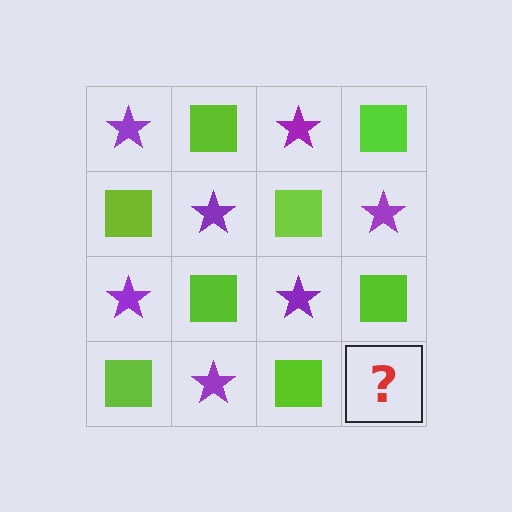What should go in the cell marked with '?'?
The missing cell should contain a purple star.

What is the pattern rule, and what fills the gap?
The rule is that it alternates purple star and lime square in a checkerboard pattern. The gap should be filled with a purple star.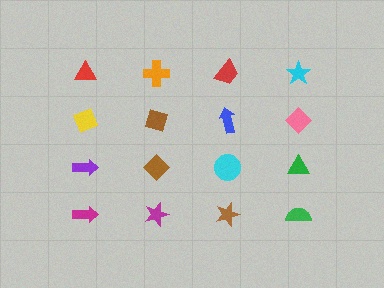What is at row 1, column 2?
An orange cross.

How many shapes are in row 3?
4 shapes.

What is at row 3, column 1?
A purple arrow.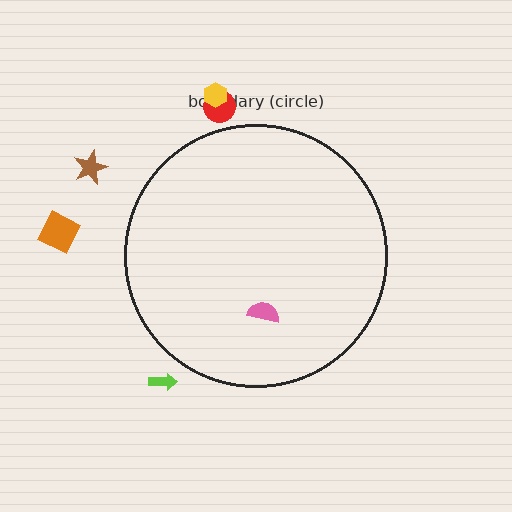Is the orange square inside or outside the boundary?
Outside.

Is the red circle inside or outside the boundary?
Outside.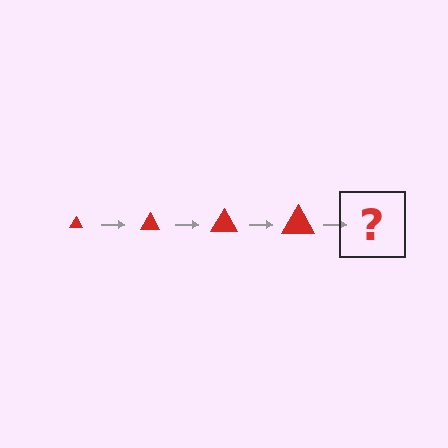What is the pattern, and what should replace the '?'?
The pattern is that the triangle gets progressively larger each step. The '?' should be a red triangle, larger than the previous one.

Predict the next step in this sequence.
The next step is a red triangle, larger than the previous one.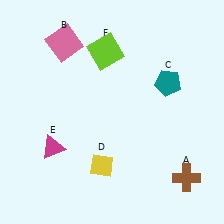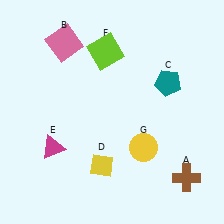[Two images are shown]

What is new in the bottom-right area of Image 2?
A yellow circle (G) was added in the bottom-right area of Image 2.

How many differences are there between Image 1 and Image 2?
There is 1 difference between the two images.